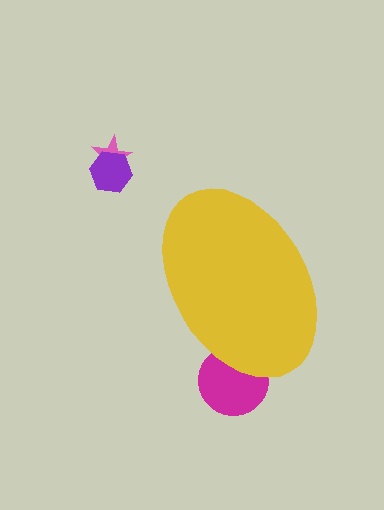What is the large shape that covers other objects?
A yellow ellipse.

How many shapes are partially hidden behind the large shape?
1 shape is partially hidden.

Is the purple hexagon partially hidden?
No, the purple hexagon is fully visible.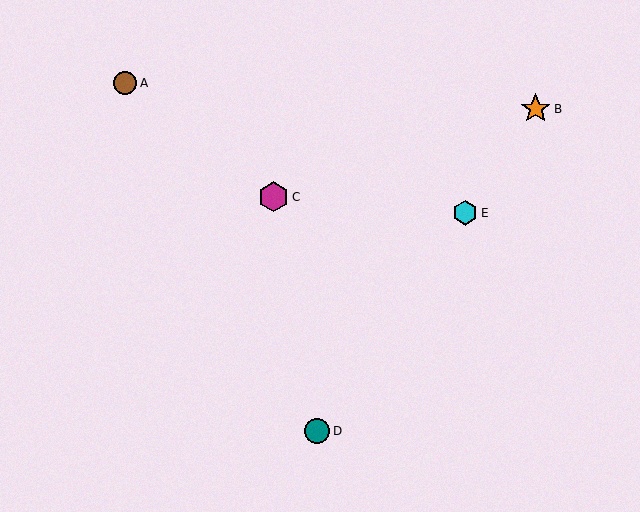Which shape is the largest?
The orange star (labeled B) is the largest.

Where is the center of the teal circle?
The center of the teal circle is at (317, 431).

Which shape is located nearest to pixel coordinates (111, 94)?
The brown circle (labeled A) at (125, 83) is nearest to that location.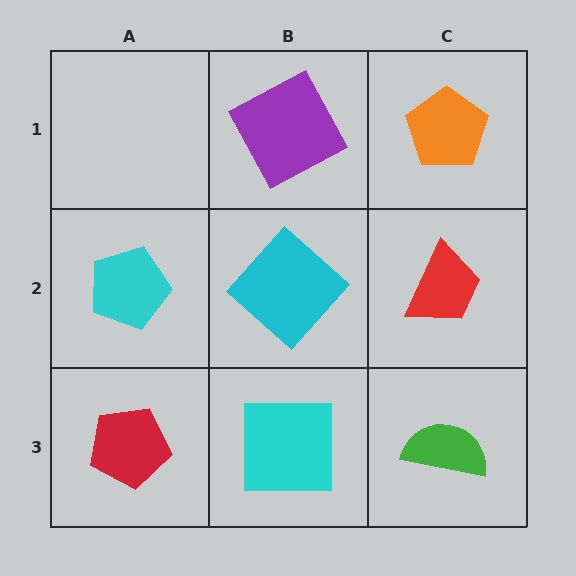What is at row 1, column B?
A purple square.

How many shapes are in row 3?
3 shapes.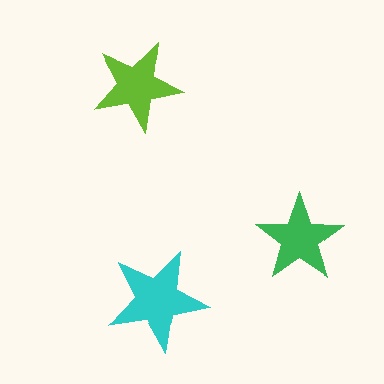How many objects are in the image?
There are 3 objects in the image.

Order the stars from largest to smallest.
the cyan one, the lime one, the green one.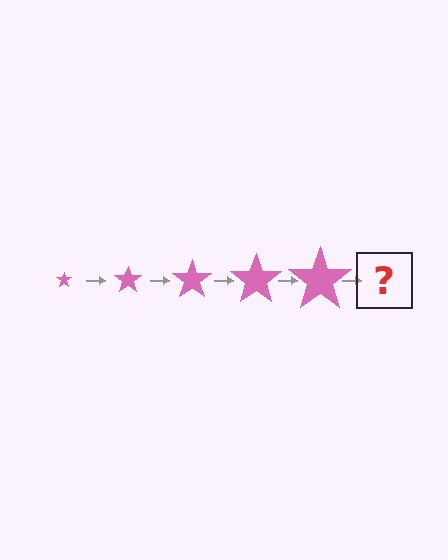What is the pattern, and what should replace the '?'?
The pattern is that the star gets progressively larger each step. The '?' should be a pink star, larger than the previous one.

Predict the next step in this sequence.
The next step is a pink star, larger than the previous one.